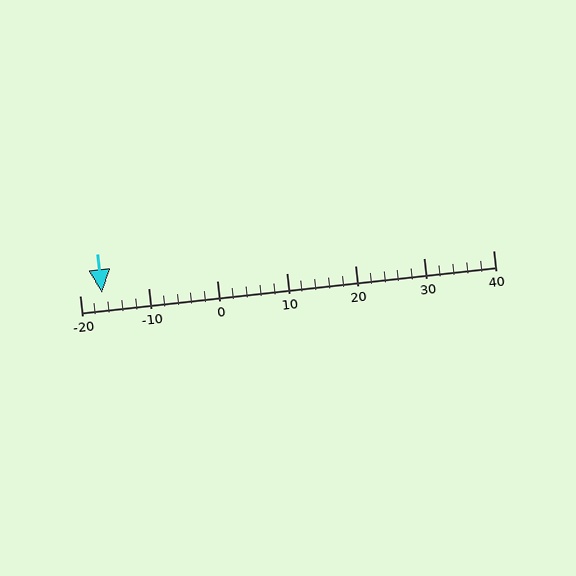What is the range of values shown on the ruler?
The ruler shows values from -20 to 40.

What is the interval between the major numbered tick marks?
The major tick marks are spaced 10 units apart.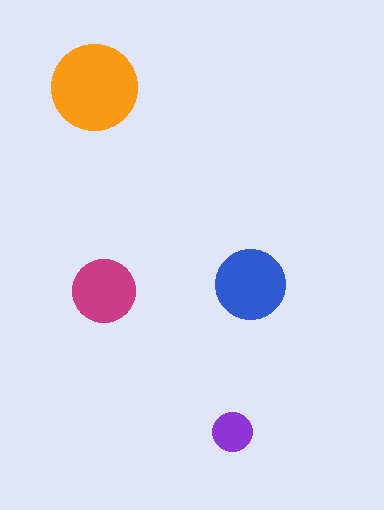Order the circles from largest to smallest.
the orange one, the blue one, the magenta one, the purple one.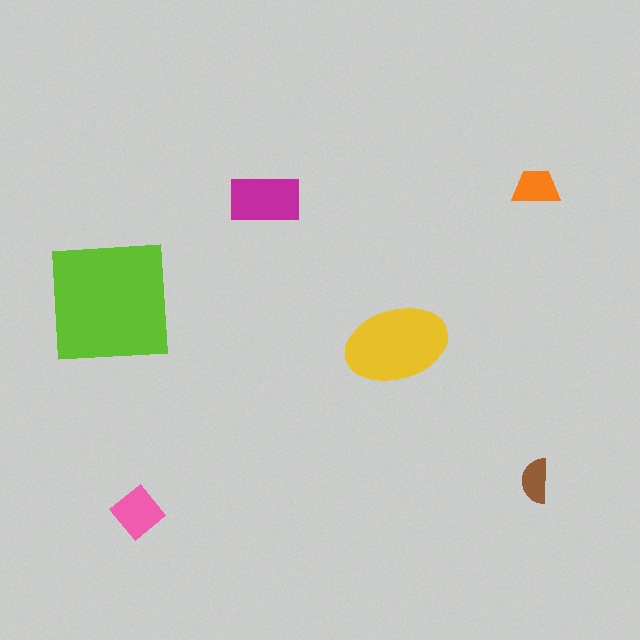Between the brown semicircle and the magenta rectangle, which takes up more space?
The magenta rectangle.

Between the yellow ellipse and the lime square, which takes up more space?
The lime square.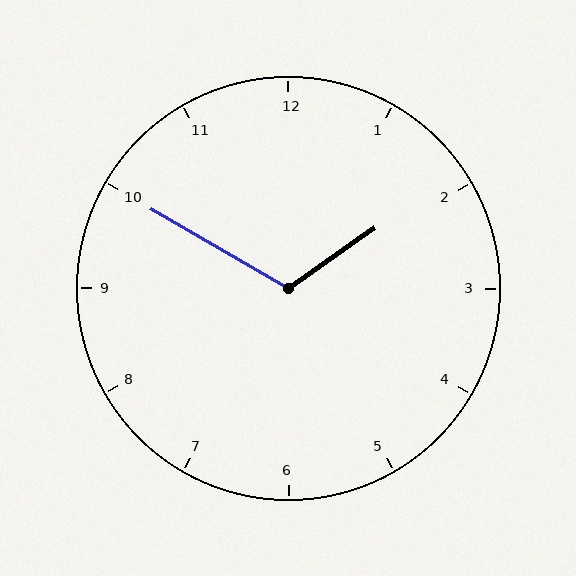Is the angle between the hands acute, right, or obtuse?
It is obtuse.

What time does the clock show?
1:50.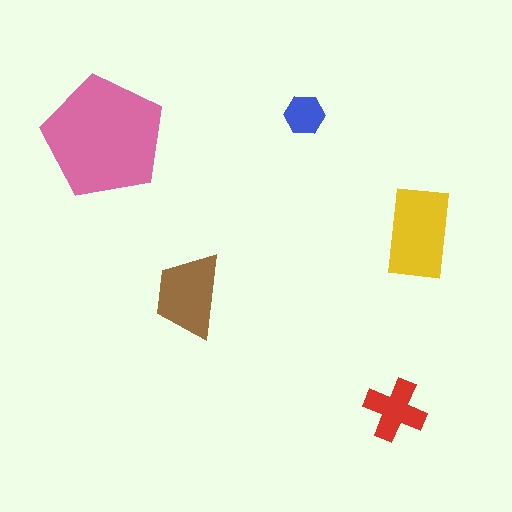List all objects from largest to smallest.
The pink pentagon, the yellow rectangle, the brown trapezoid, the red cross, the blue hexagon.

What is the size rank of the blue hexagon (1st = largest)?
5th.